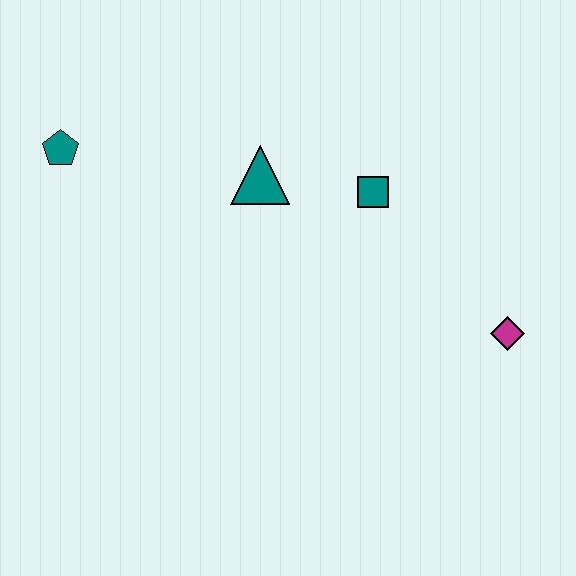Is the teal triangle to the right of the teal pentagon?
Yes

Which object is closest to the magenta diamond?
The teal square is closest to the magenta diamond.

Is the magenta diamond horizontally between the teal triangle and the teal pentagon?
No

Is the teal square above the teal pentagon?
No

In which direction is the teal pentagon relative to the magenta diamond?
The teal pentagon is to the left of the magenta diamond.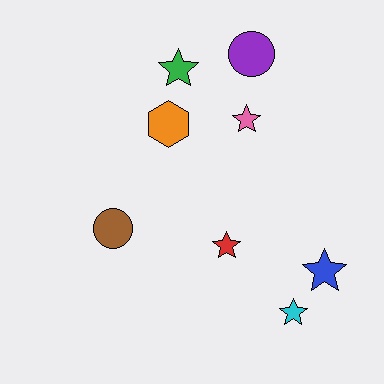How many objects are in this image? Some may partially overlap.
There are 8 objects.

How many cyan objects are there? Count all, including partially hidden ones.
There is 1 cyan object.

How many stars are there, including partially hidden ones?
There are 5 stars.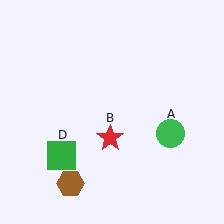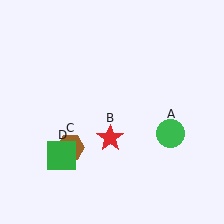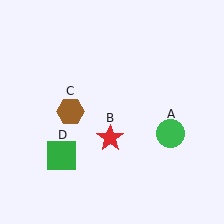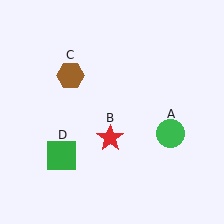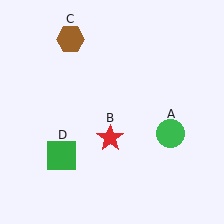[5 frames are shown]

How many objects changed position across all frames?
1 object changed position: brown hexagon (object C).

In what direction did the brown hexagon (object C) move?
The brown hexagon (object C) moved up.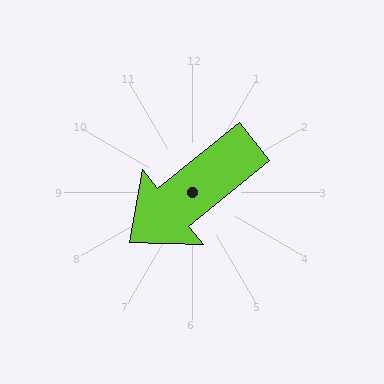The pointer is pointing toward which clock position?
Roughly 8 o'clock.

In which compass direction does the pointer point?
Southwest.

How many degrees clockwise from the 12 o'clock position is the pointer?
Approximately 231 degrees.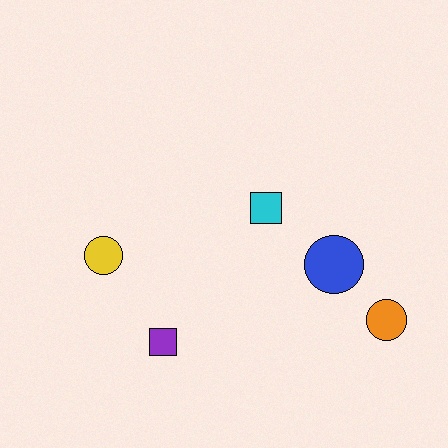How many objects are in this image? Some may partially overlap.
There are 5 objects.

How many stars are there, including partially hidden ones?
There are no stars.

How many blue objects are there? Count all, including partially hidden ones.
There is 1 blue object.